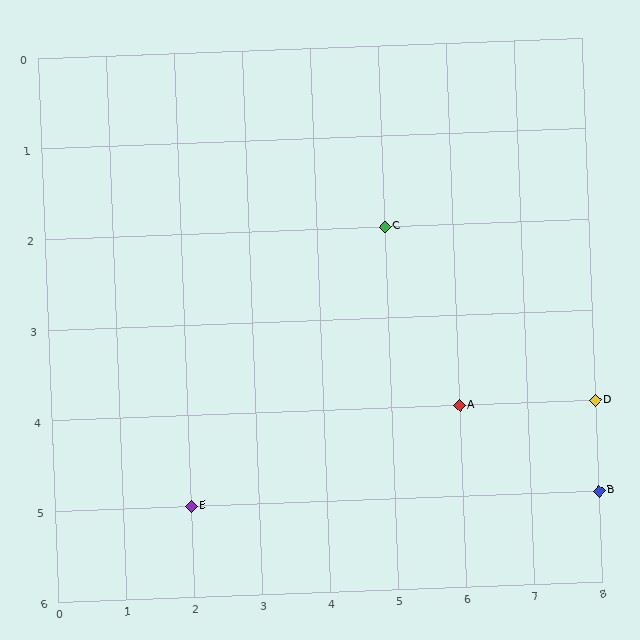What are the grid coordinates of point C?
Point C is at grid coordinates (5, 2).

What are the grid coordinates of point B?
Point B is at grid coordinates (8, 5).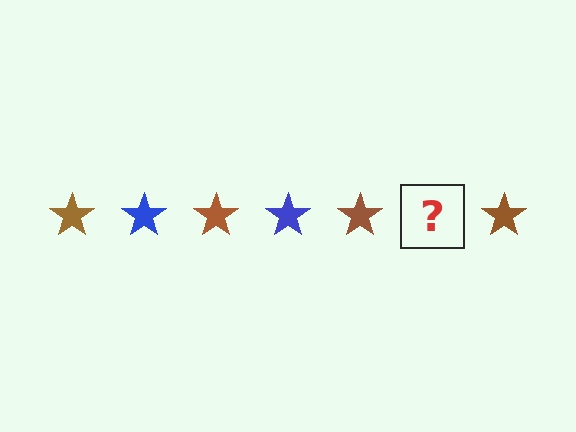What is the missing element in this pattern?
The missing element is a blue star.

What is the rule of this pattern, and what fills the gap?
The rule is that the pattern cycles through brown, blue stars. The gap should be filled with a blue star.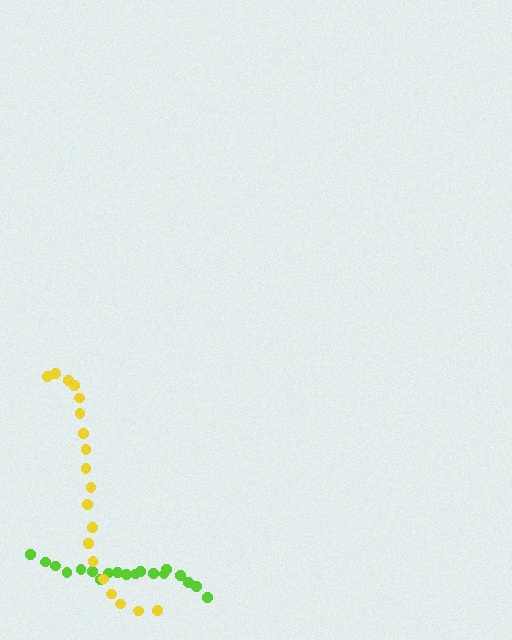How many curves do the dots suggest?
There are 2 distinct paths.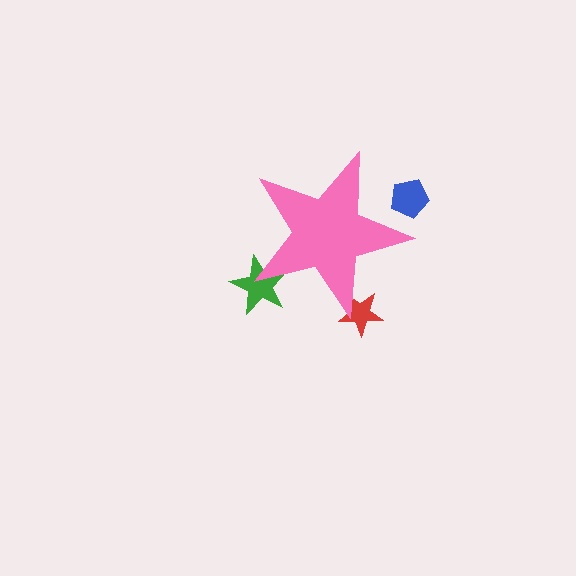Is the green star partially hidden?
Yes, the green star is partially hidden behind the pink star.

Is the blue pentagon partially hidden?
Yes, the blue pentagon is partially hidden behind the pink star.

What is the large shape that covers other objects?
A pink star.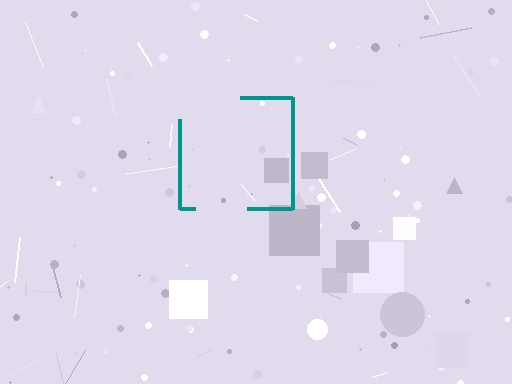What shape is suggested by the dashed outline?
The dashed outline suggests a square.